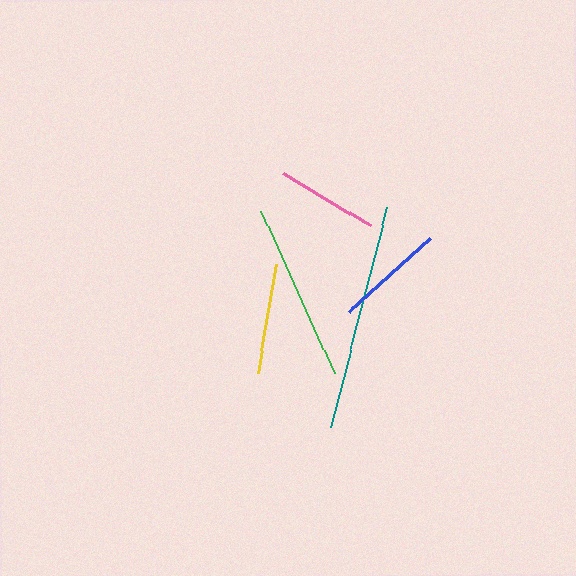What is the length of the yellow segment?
The yellow segment is approximately 110 pixels long.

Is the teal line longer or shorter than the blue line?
The teal line is longer than the blue line.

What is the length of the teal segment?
The teal segment is approximately 227 pixels long.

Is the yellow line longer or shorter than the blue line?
The yellow line is longer than the blue line.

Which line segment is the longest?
The teal line is the longest at approximately 227 pixels.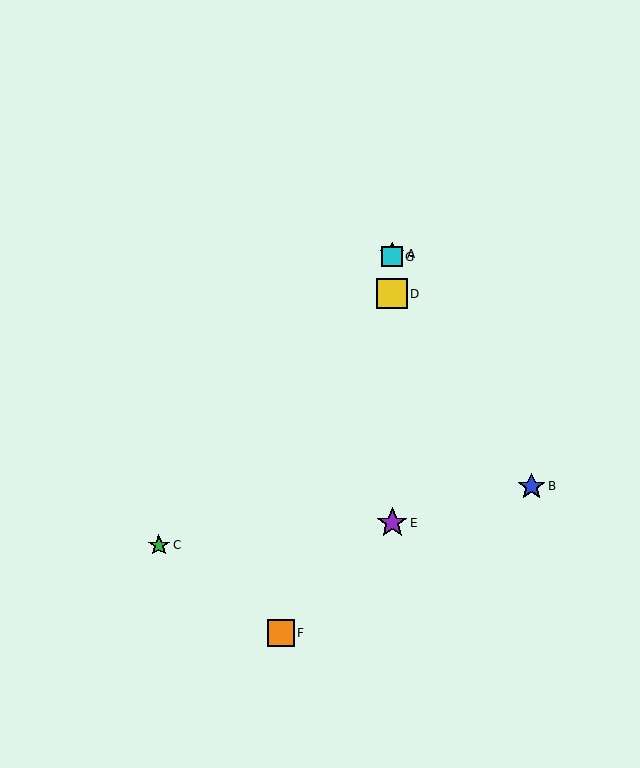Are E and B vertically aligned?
No, E is at x≈392 and B is at x≈532.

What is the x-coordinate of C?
Object C is at x≈159.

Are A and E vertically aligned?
Yes, both are at x≈392.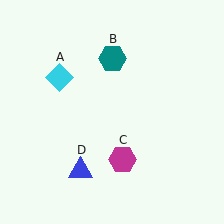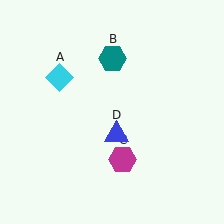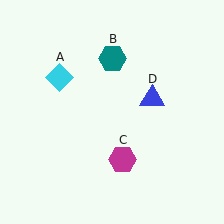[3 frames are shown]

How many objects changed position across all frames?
1 object changed position: blue triangle (object D).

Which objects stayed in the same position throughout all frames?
Cyan diamond (object A) and teal hexagon (object B) and magenta hexagon (object C) remained stationary.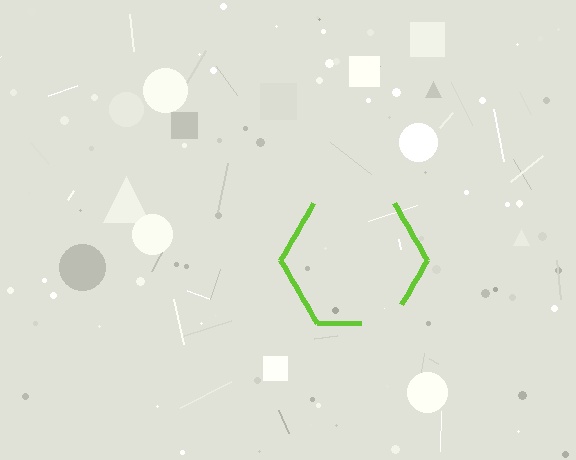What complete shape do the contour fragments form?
The contour fragments form a hexagon.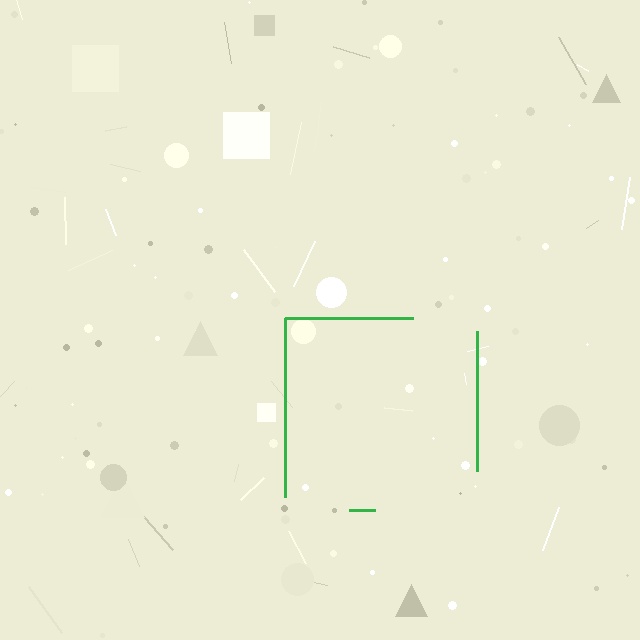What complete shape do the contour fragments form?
The contour fragments form a square.